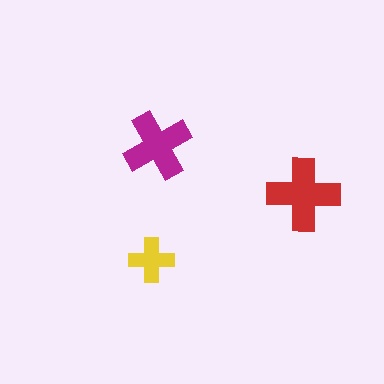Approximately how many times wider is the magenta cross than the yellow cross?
About 1.5 times wider.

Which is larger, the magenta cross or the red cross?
The red one.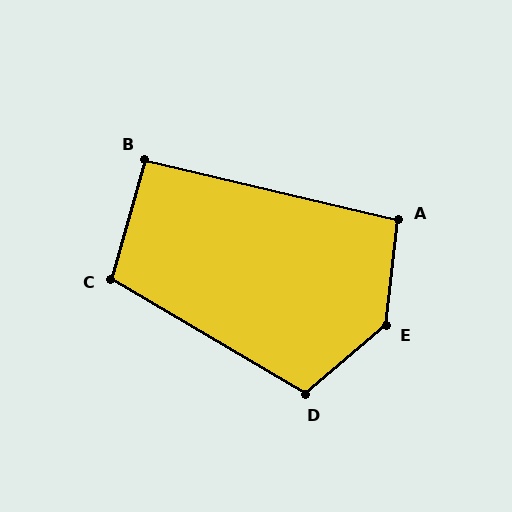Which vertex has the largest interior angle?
E, at approximately 138 degrees.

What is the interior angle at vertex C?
Approximately 105 degrees (obtuse).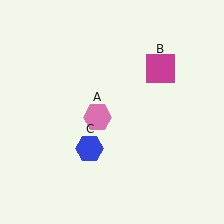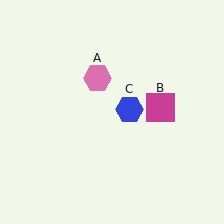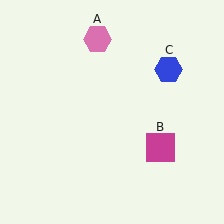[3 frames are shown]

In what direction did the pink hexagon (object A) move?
The pink hexagon (object A) moved up.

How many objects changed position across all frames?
3 objects changed position: pink hexagon (object A), magenta square (object B), blue hexagon (object C).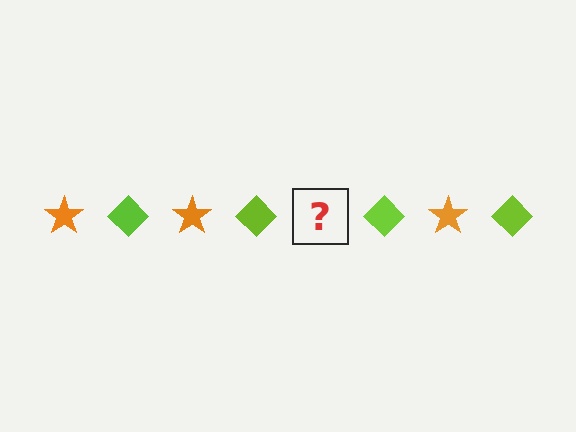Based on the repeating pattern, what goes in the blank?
The blank should be an orange star.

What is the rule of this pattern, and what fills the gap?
The rule is that the pattern alternates between orange star and lime diamond. The gap should be filled with an orange star.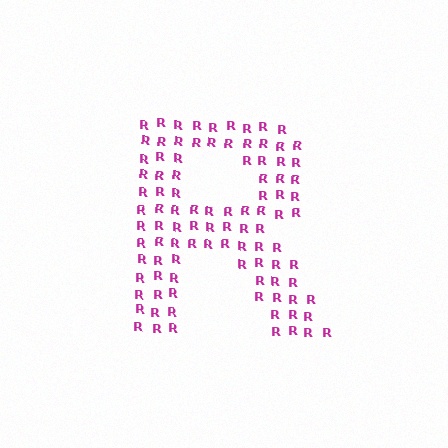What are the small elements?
The small elements are letter R's.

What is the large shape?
The large shape is the letter R.